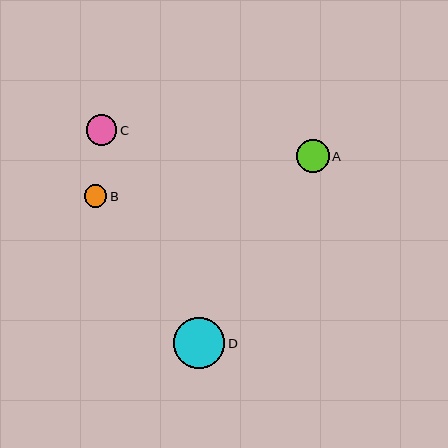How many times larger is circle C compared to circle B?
Circle C is approximately 1.4 times the size of circle B.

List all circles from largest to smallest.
From largest to smallest: D, A, C, B.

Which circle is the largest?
Circle D is the largest with a size of approximately 51 pixels.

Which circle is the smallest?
Circle B is the smallest with a size of approximately 22 pixels.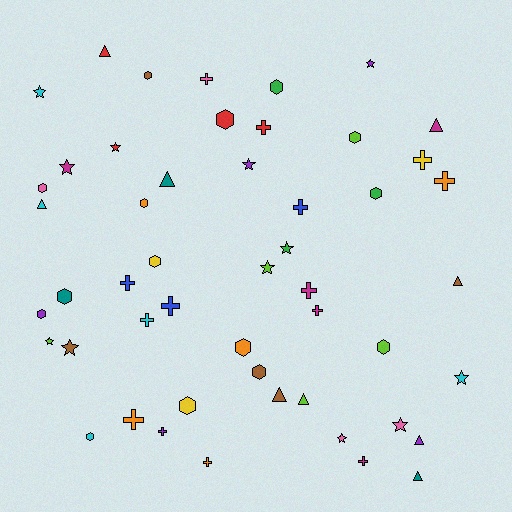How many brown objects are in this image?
There are 5 brown objects.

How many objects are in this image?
There are 50 objects.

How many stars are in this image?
There are 12 stars.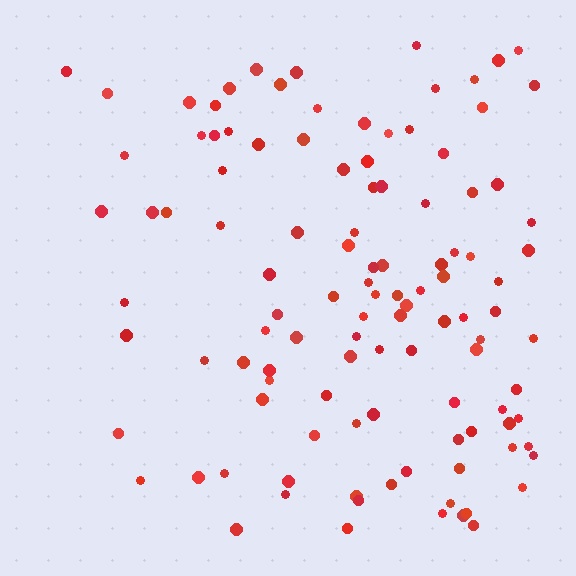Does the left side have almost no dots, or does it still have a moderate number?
Still a moderate number, just noticeably fewer than the right.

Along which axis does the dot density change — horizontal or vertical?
Horizontal.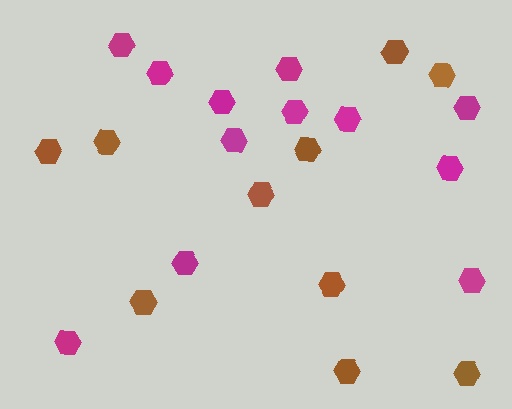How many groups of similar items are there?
There are 2 groups: one group of brown hexagons (10) and one group of magenta hexagons (12).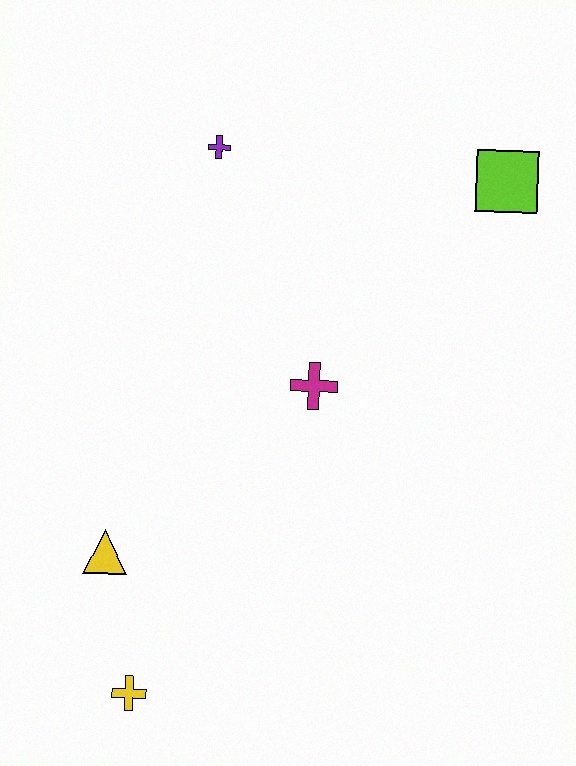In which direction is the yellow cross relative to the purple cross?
The yellow cross is below the purple cross.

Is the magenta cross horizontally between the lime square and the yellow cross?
Yes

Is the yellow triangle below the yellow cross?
No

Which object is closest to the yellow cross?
The yellow triangle is closest to the yellow cross.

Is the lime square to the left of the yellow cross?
No